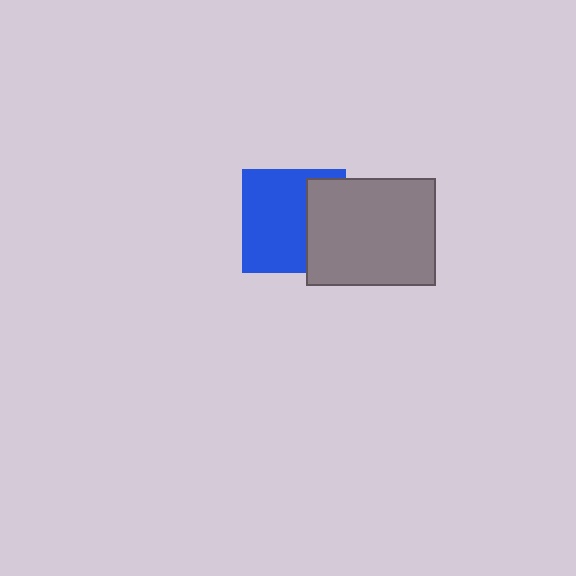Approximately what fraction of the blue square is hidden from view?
Roughly 36% of the blue square is hidden behind the gray rectangle.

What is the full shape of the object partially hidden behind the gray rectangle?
The partially hidden object is a blue square.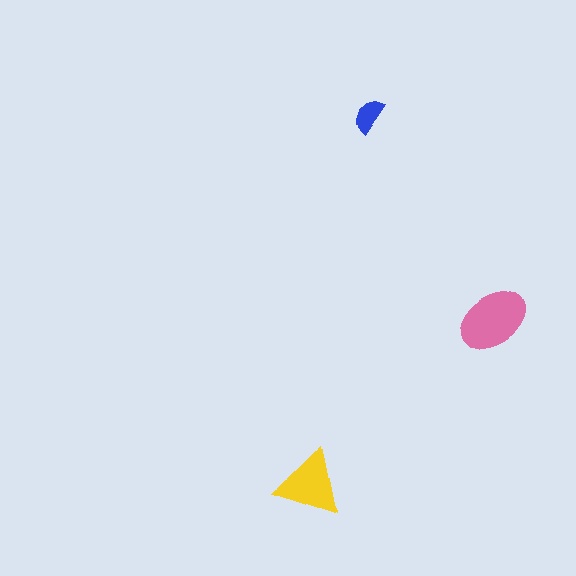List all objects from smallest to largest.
The blue semicircle, the yellow triangle, the pink ellipse.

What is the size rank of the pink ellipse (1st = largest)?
1st.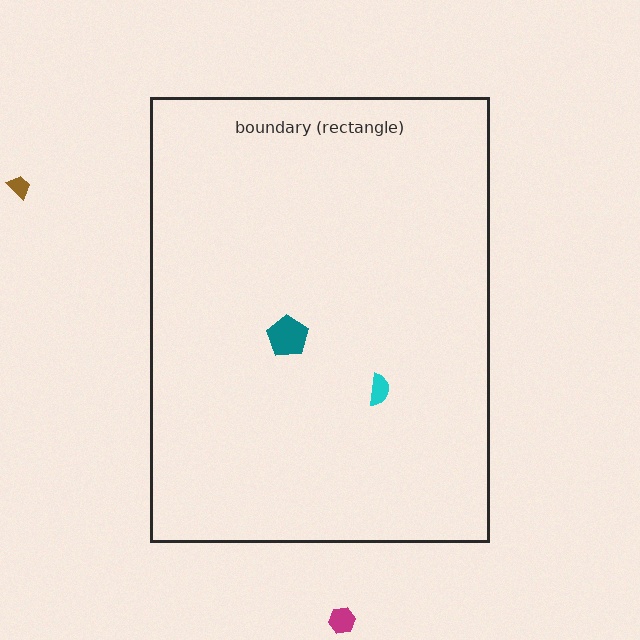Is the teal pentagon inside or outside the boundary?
Inside.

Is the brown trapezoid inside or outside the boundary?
Outside.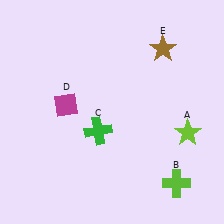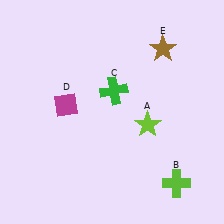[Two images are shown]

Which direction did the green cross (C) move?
The green cross (C) moved up.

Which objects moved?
The objects that moved are: the lime star (A), the green cross (C).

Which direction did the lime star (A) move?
The lime star (A) moved left.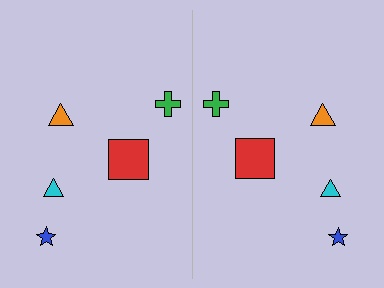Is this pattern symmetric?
Yes, this pattern has bilateral (reflection) symmetry.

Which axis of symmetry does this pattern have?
The pattern has a vertical axis of symmetry running through the center of the image.